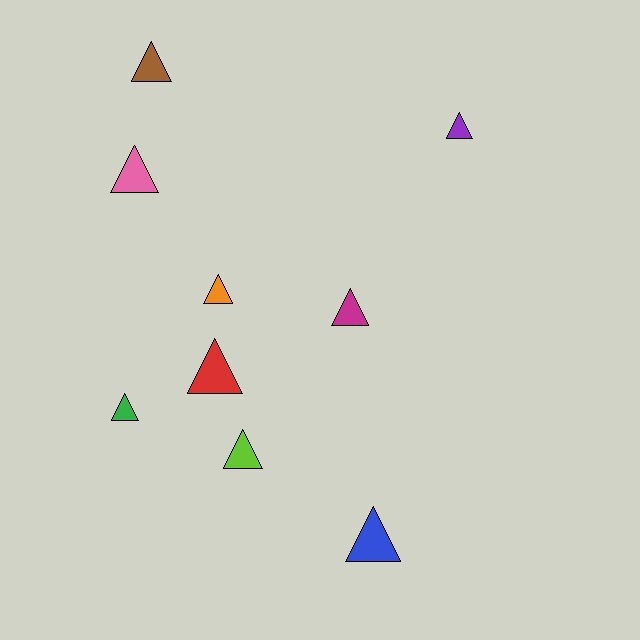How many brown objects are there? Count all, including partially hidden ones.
There is 1 brown object.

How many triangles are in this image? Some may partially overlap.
There are 9 triangles.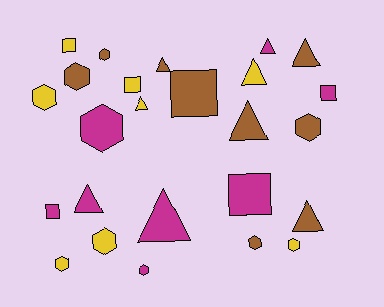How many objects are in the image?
There are 25 objects.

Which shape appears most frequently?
Hexagon, with 10 objects.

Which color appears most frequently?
Brown, with 9 objects.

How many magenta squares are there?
There are 3 magenta squares.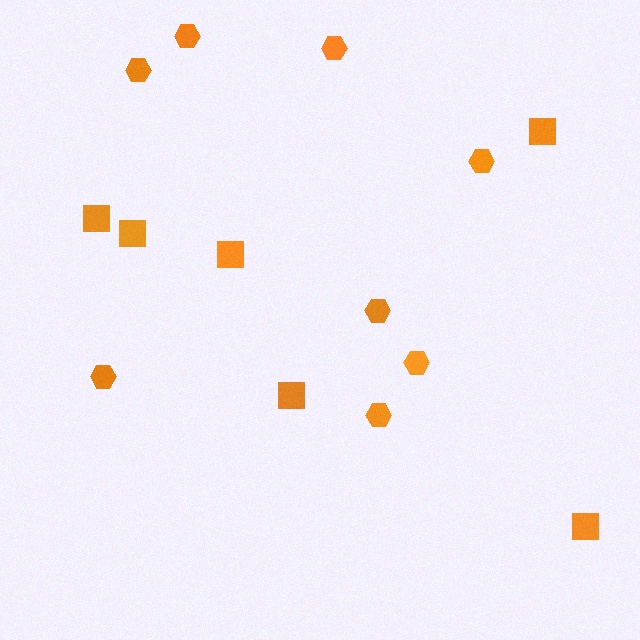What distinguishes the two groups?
There are 2 groups: one group of squares (6) and one group of hexagons (8).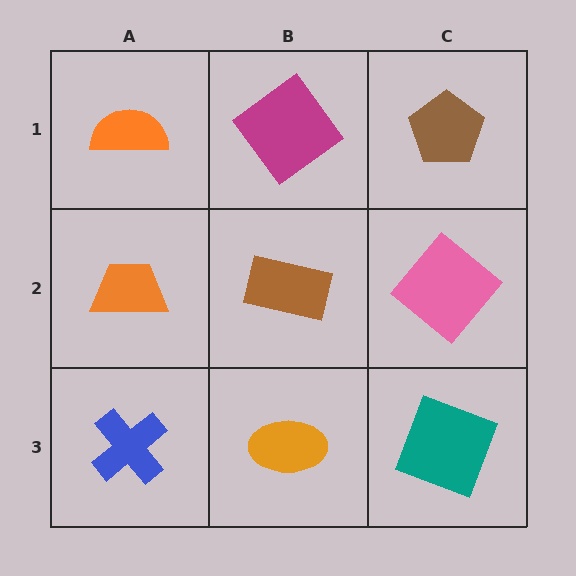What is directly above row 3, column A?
An orange trapezoid.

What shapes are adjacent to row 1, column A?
An orange trapezoid (row 2, column A), a magenta diamond (row 1, column B).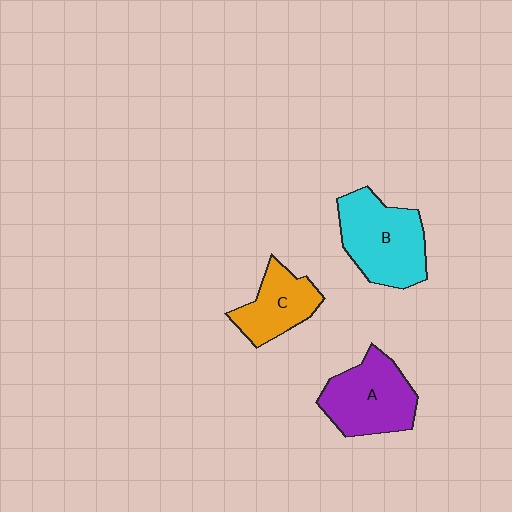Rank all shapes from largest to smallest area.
From largest to smallest: B (cyan), A (purple), C (orange).